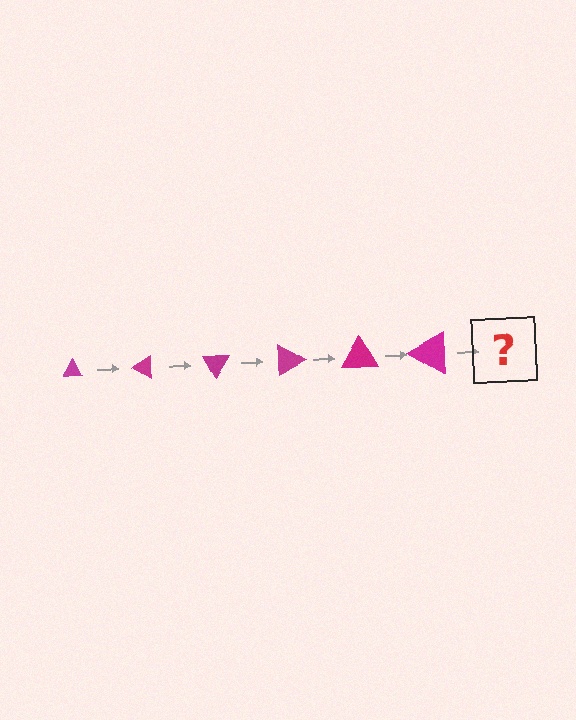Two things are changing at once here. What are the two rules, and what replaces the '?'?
The two rules are that the triangle grows larger each step and it rotates 30 degrees each step. The '?' should be a triangle, larger than the previous one and rotated 180 degrees from the start.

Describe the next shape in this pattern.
It should be a triangle, larger than the previous one and rotated 180 degrees from the start.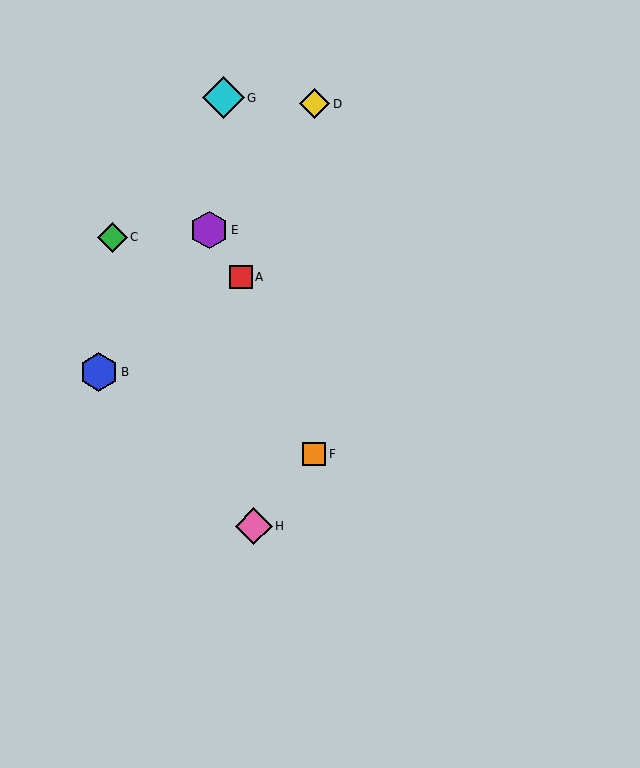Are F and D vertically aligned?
Yes, both are at x≈314.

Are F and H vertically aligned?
No, F is at x≈314 and H is at x≈254.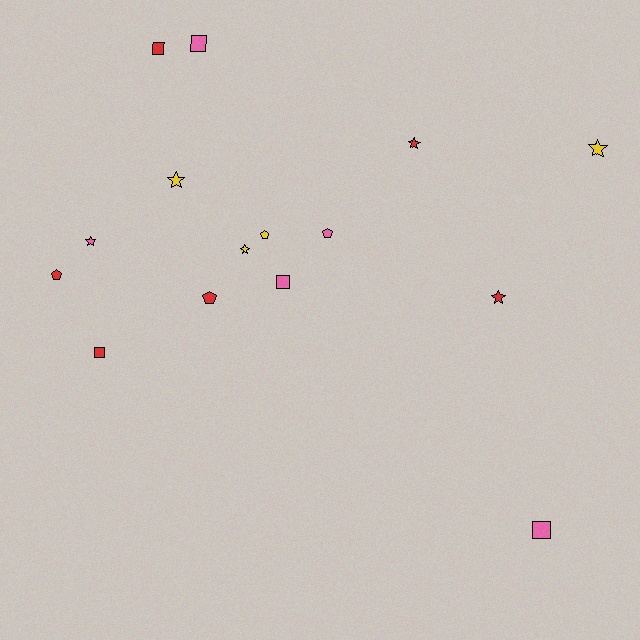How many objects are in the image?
There are 15 objects.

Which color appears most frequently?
Red, with 6 objects.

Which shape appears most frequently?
Star, with 6 objects.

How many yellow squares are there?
There are no yellow squares.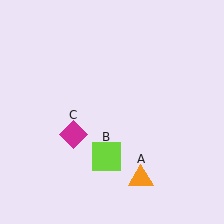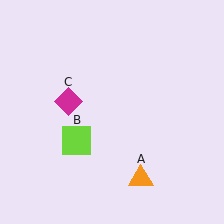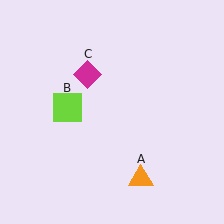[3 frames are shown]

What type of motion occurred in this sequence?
The lime square (object B), magenta diamond (object C) rotated clockwise around the center of the scene.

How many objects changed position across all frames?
2 objects changed position: lime square (object B), magenta diamond (object C).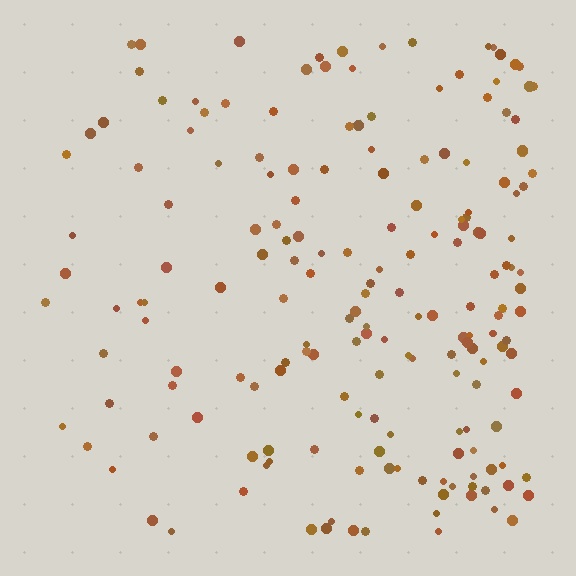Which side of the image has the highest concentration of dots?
The right.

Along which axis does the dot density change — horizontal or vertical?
Horizontal.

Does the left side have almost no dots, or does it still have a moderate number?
Still a moderate number, just noticeably fewer than the right.